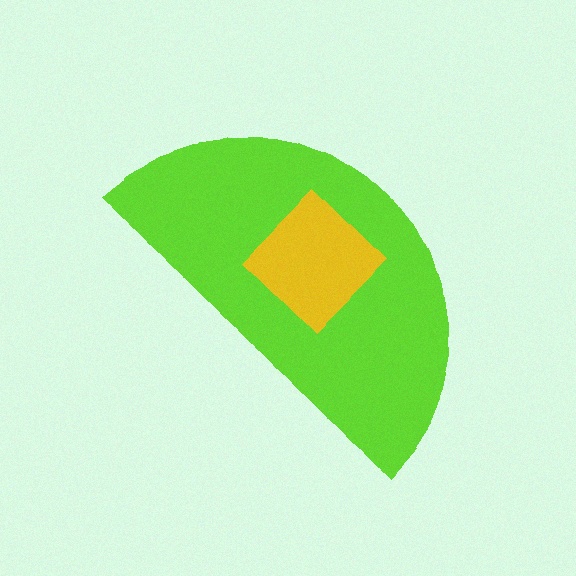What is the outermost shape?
The lime semicircle.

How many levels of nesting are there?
2.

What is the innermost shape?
The yellow diamond.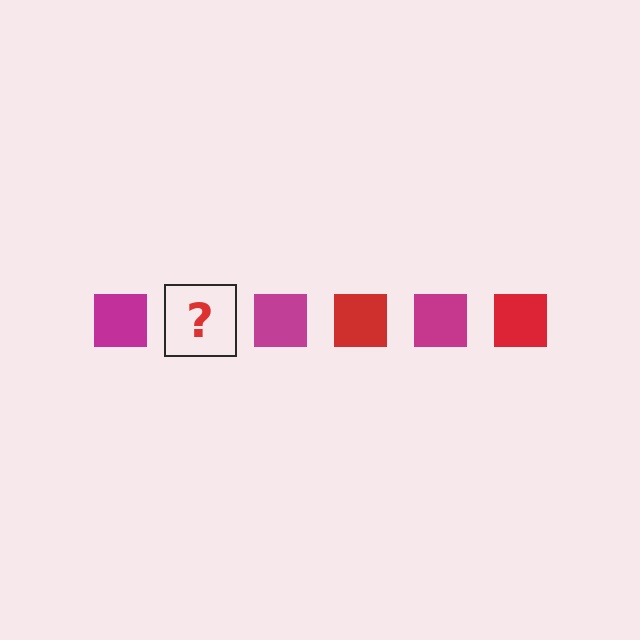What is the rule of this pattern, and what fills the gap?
The rule is that the pattern cycles through magenta, red squares. The gap should be filled with a red square.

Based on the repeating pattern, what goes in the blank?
The blank should be a red square.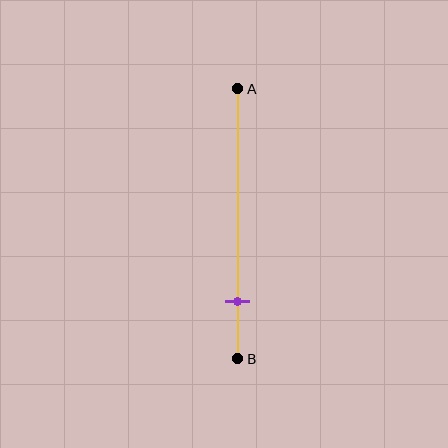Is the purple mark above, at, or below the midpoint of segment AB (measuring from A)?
The purple mark is below the midpoint of segment AB.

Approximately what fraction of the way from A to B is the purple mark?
The purple mark is approximately 80% of the way from A to B.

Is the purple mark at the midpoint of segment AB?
No, the mark is at about 80% from A, not at the 50% midpoint.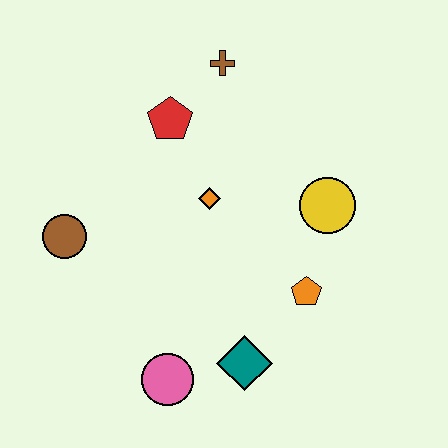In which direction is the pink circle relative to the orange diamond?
The pink circle is below the orange diamond.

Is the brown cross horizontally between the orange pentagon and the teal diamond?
No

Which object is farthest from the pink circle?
The brown cross is farthest from the pink circle.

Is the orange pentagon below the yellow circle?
Yes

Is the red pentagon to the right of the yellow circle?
No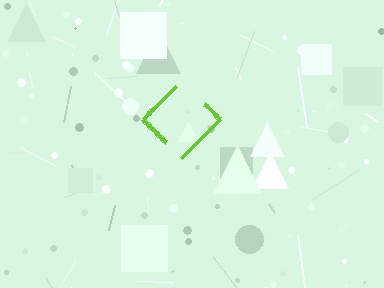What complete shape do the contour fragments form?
The contour fragments form a diamond.